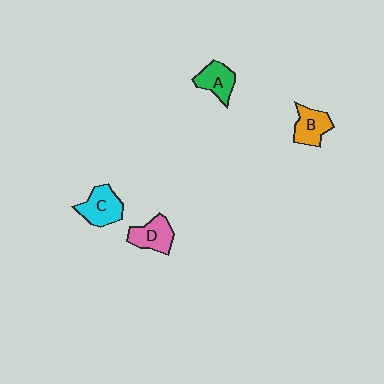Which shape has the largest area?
Shape C (cyan).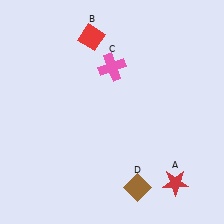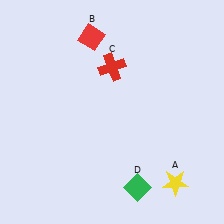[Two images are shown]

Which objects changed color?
A changed from red to yellow. C changed from pink to red. D changed from brown to green.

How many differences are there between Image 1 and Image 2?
There are 3 differences between the two images.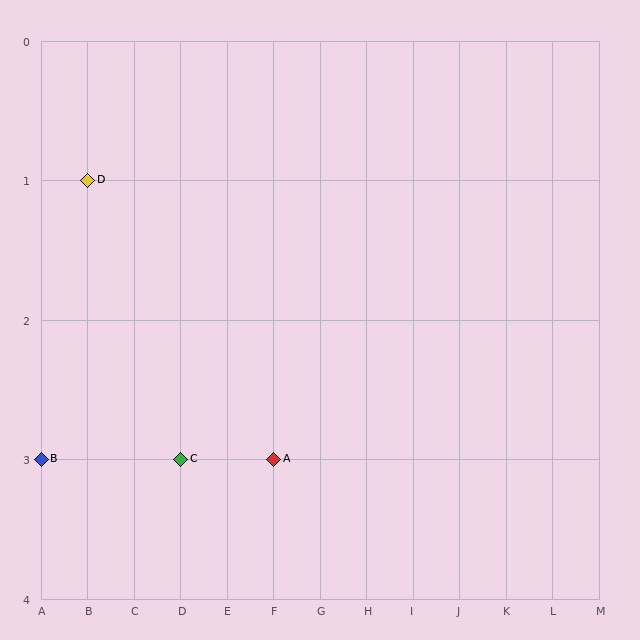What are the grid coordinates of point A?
Point A is at grid coordinates (F, 3).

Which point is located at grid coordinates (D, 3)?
Point C is at (D, 3).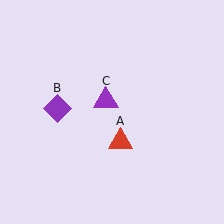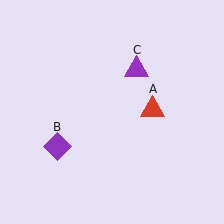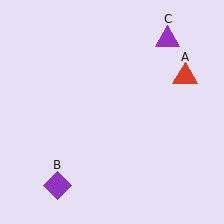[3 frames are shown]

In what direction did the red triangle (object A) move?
The red triangle (object A) moved up and to the right.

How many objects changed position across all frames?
3 objects changed position: red triangle (object A), purple diamond (object B), purple triangle (object C).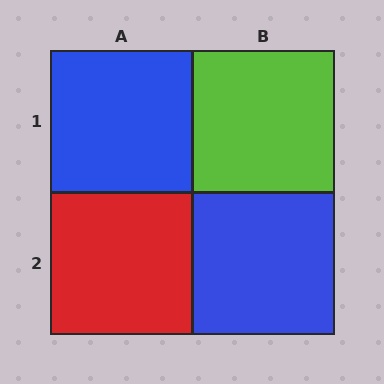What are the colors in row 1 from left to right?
Blue, lime.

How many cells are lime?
1 cell is lime.